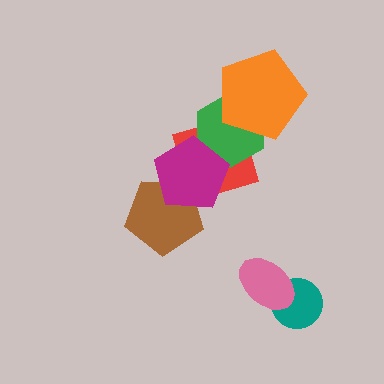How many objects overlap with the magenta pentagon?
3 objects overlap with the magenta pentagon.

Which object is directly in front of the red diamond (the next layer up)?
The green hexagon is directly in front of the red diamond.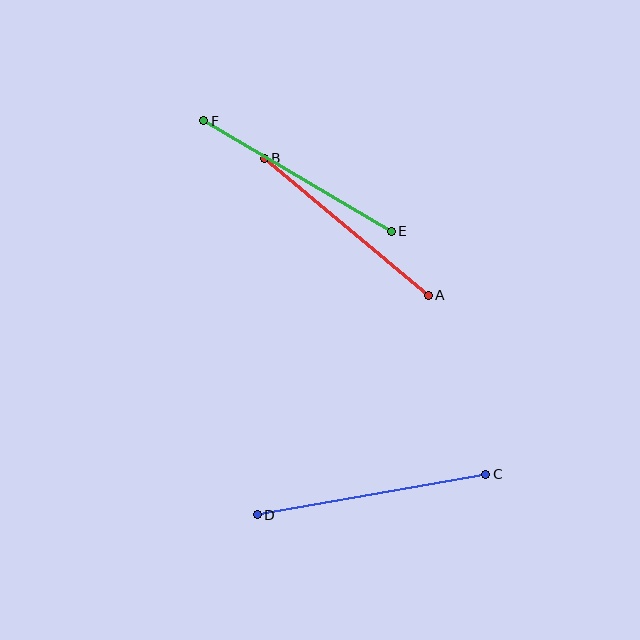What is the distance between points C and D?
The distance is approximately 232 pixels.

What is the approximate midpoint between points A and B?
The midpoint is at approximately (346, 227) pixels.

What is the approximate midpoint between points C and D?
The midpoint is at approximately (371, 495) pixels.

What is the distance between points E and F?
The distance is approximately 218 pixels.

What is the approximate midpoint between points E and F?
The midpoint is at approximately (298, 176) pixels.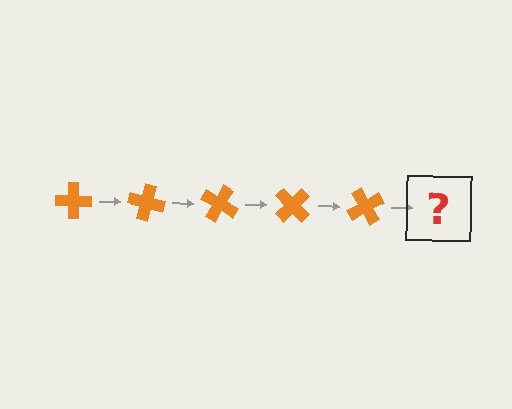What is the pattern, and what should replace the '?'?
The pattern is that the cross rotates 15 degrees each step. The '?' should be an orange cross rotated 75 degrees.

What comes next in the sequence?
The next element should be an orange cross rotated 75 degrees.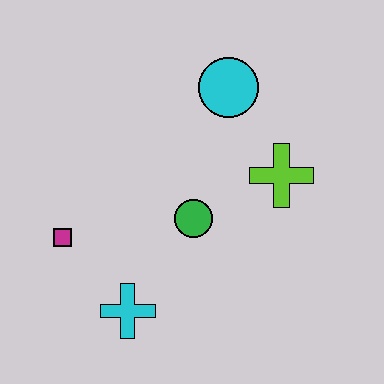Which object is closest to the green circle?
The lime cross is closest to the green circle.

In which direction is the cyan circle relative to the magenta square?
The cyan circle is to the right of the magenta square.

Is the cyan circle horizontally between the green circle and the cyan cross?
No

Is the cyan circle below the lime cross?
No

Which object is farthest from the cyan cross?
The cyan circle is farthest from the cyan cross.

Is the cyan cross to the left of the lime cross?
Yes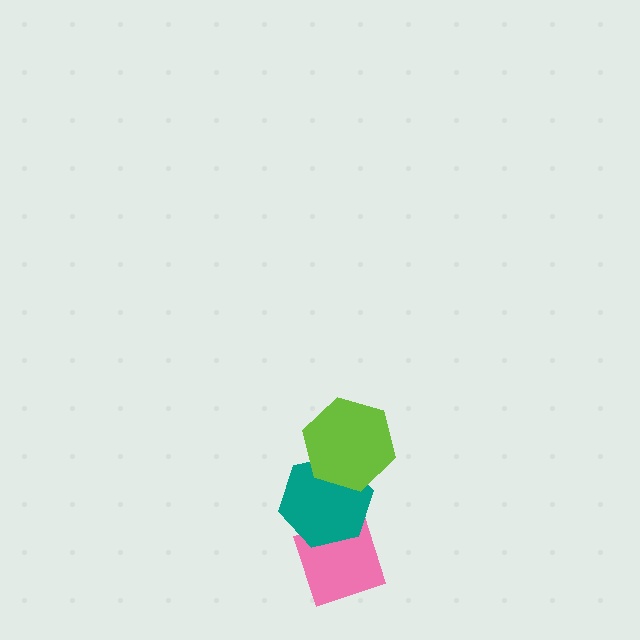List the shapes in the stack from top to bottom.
From top to bottom: the lime hexagon, the teal hexagon, the pink diamond.